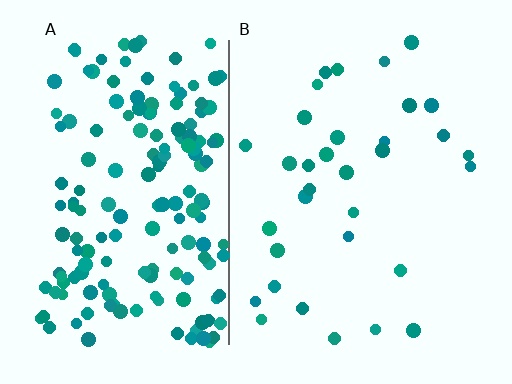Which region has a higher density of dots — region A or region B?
A (the left).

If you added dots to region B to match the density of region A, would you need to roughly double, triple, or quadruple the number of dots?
Approximately quadruple.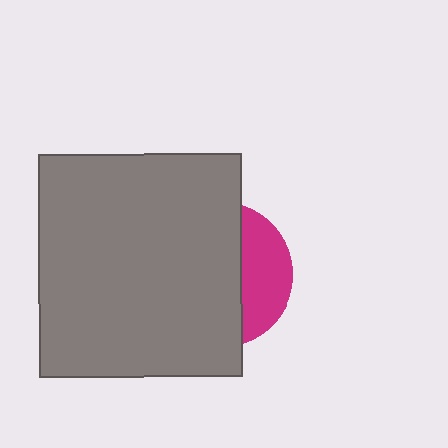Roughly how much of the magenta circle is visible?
A small part of it is visible (roughly 32%).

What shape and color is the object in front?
The object in front is a gray rectangle.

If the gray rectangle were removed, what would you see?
You would see the complete magenta circle.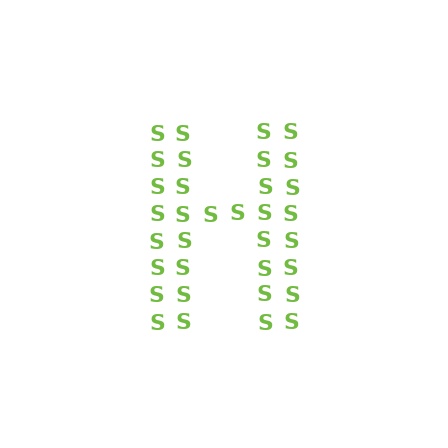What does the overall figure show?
The overall figure shows the letter H.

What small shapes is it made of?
It is made of small letter S's.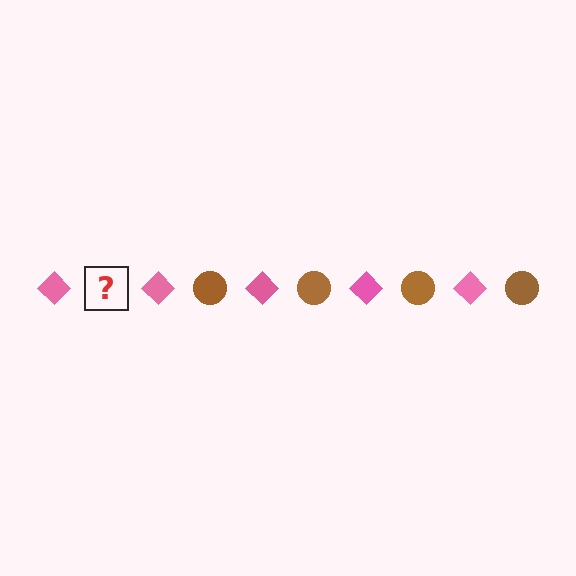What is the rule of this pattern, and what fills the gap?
The rule is that the pattern alternates between pink diamond and brown circle. The gap should be filled with a brown circle.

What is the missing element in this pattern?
The missing element is a brown circle.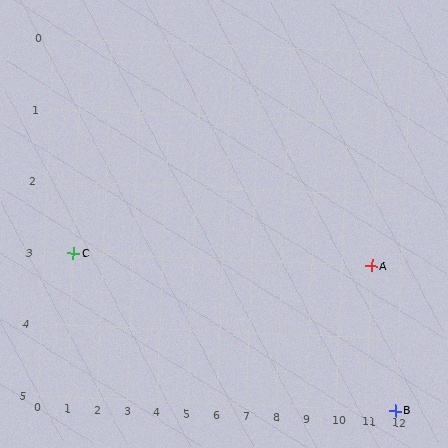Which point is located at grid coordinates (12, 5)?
Point B is at (12, 5).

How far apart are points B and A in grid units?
Points B and A are 1 column and 2 rows apart (about 2.2 grid units diagonally).